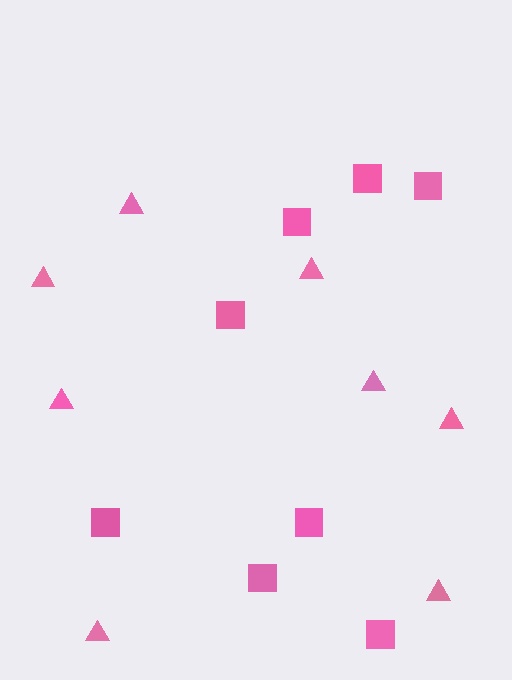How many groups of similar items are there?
There are 2 groups: one group of squares (8) and one group of triangles (8).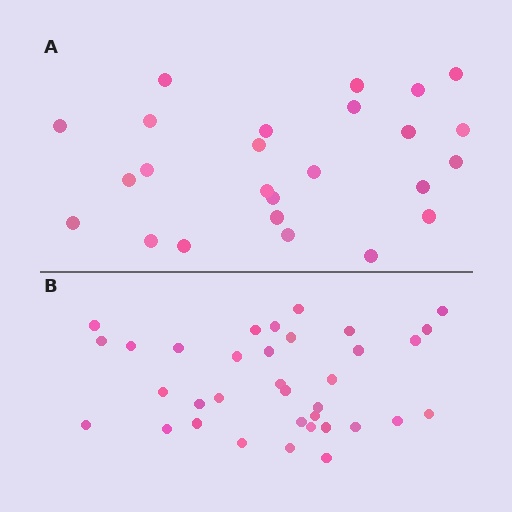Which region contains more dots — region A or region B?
Region B (the bottom region) has more dots.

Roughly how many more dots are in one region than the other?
Region B has roughly 10 or so more dots than region A.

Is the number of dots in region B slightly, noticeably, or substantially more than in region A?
Region B has noticeably more, but not dramatically so. The ratio is roughly 1.4 to 1.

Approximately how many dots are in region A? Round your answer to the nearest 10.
About 20 dots. (The exact count is 25, which rounds to 20.)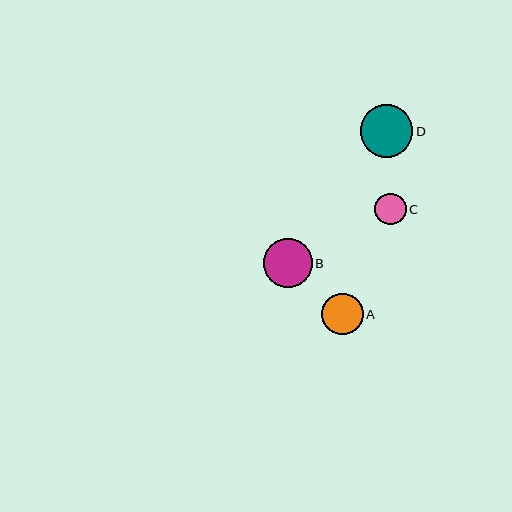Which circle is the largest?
Circle D is the largest with a size of approximately 52 pixels.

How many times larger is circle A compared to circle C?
Circle A is approximately 1.3 times the size of circle C.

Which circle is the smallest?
Circle C is the smallest with a size of approximately 31 pixels.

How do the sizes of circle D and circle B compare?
Circle D and circle B are approximately the same size.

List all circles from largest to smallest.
From largest to smallest: D, B, A, C.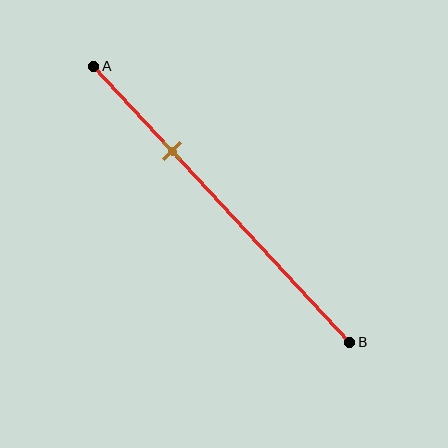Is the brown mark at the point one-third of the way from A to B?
Yes, the mark is approximately at the one-third point.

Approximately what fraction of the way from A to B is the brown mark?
The brown mark is approximately 30% of the way from A to B.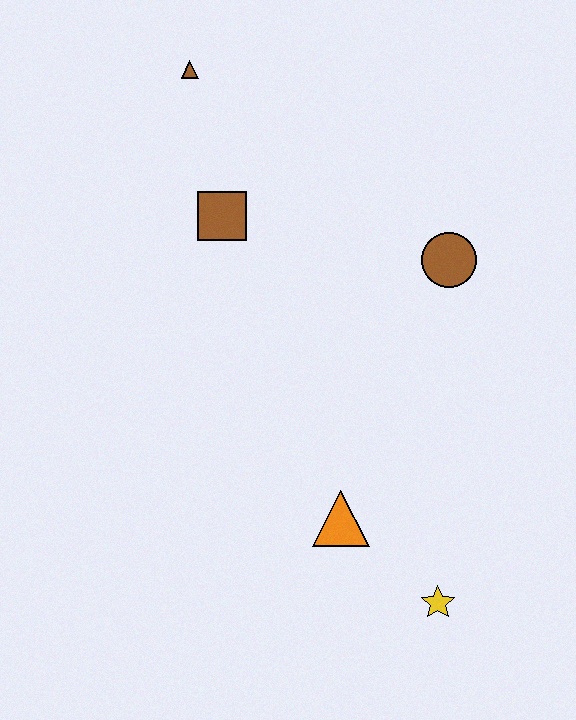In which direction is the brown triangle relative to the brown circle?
The brown triangle is to the left of the brown circle.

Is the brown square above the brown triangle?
No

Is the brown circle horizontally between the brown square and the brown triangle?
No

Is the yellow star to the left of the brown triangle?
No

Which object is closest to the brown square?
The brown triangle is closest to the brown square.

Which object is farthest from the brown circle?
The yellow star is farthest from the brown circle.